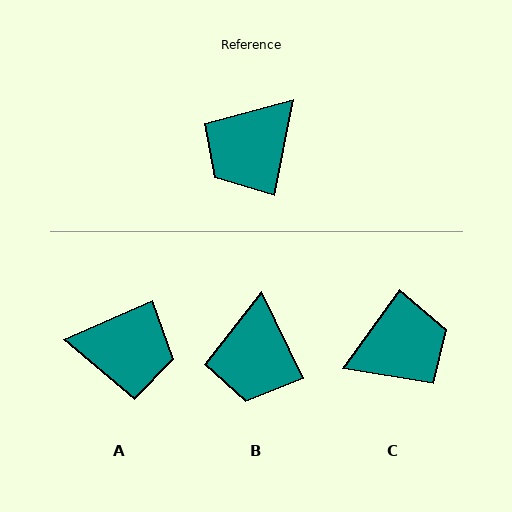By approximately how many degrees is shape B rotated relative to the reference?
Approximately 37 degrees counter-clockwise.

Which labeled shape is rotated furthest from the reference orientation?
C, about 156 degrees away.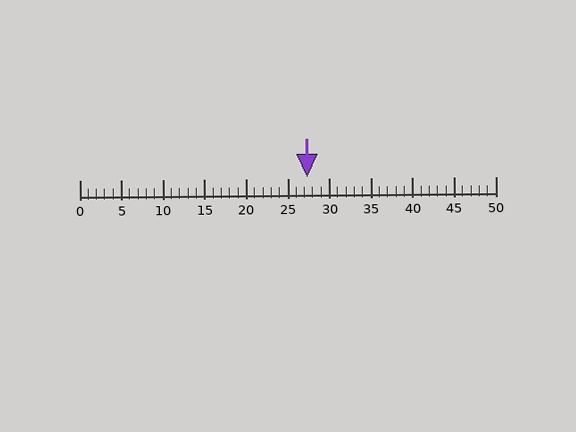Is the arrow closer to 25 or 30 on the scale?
The arrow is closer to 25.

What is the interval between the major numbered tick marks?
The major tick marks are spaced 5 units apart.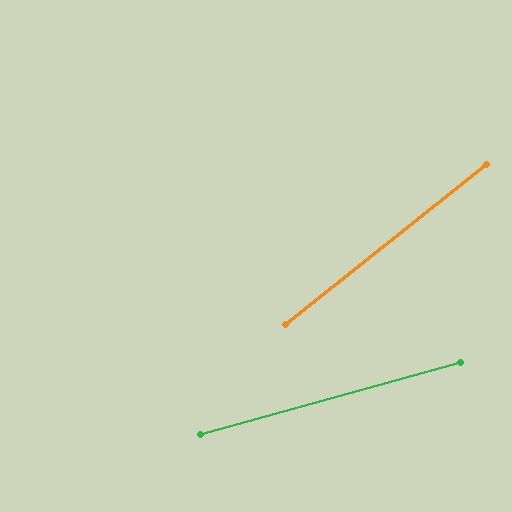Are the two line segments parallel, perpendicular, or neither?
Neither parallel nor perpendicular — they differ by about 23°.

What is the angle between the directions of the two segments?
Approximately 23 degrees.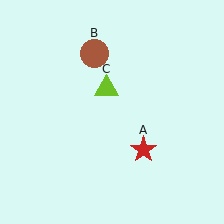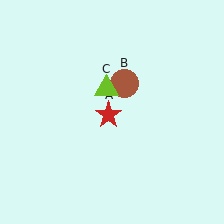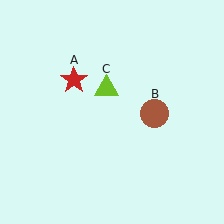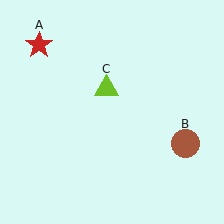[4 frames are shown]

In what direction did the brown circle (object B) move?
The brown circle (object B) moved down and to the right.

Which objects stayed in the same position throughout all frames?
Lime triangle (object C) remained stationary.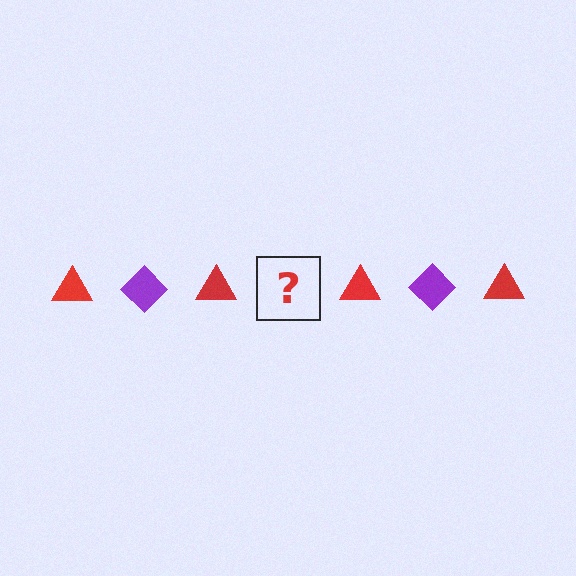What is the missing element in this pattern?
The missing element is a purple diamond.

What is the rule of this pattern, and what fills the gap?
The rule is that the pattern alternates between red triangle and purple diamond. The gap should be filled with a purple diamond.